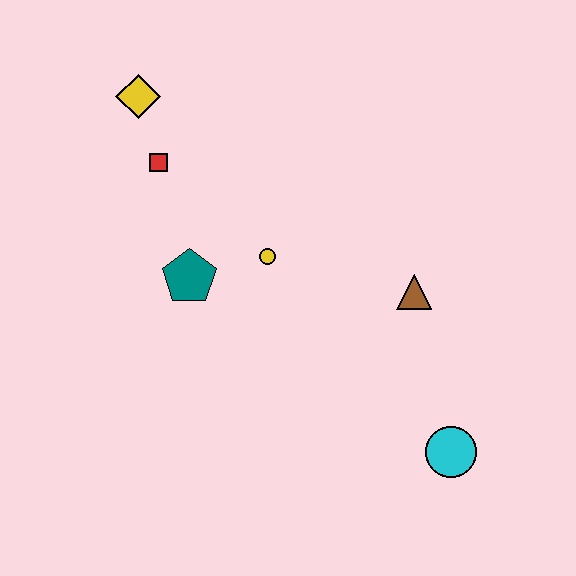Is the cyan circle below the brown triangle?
Yes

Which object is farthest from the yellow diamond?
The cyan circle is farthest from the yellow diamond.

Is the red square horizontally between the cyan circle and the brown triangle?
No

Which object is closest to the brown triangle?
The yellow circle is closest to the brown triangle.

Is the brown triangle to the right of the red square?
Yes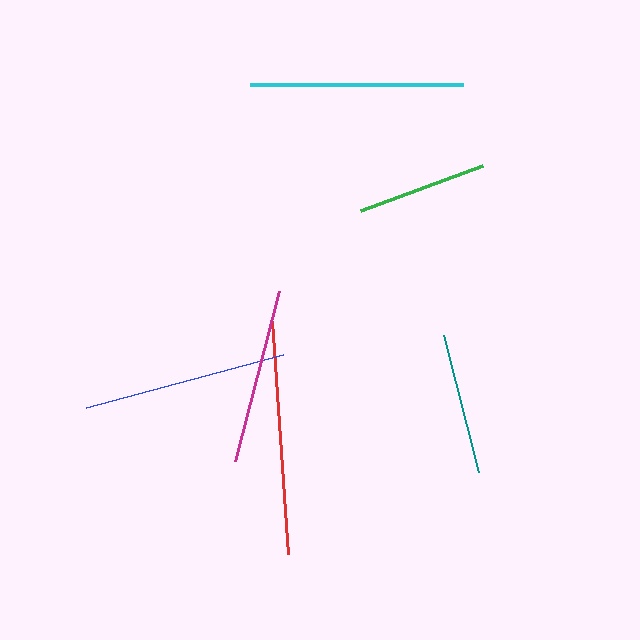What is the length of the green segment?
The green segment is approximately 129 pixels long.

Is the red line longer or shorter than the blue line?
The red line is longer than the blue line.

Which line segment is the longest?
The red line is the longest at approximately 233 pixels.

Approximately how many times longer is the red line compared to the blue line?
The red line is approximately 1.1 times the length of the blue line.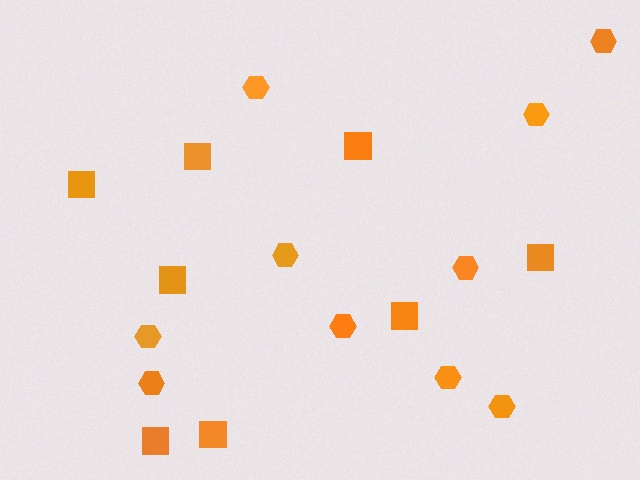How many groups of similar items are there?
There are 2 groups: one group of hexagons (10) and one group of squares (8).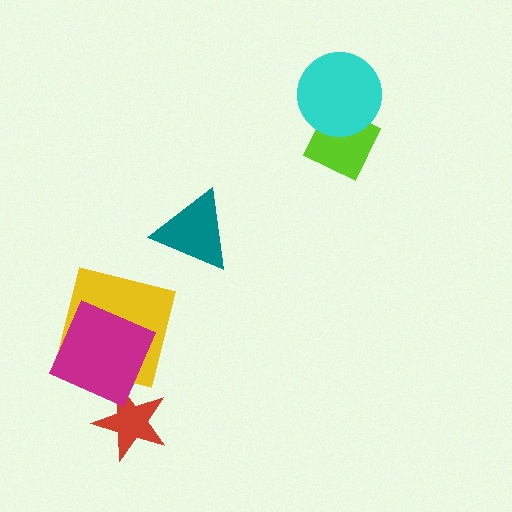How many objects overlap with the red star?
0 objects overlap with the red star.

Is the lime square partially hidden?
Yes, it is partially covered by another shape.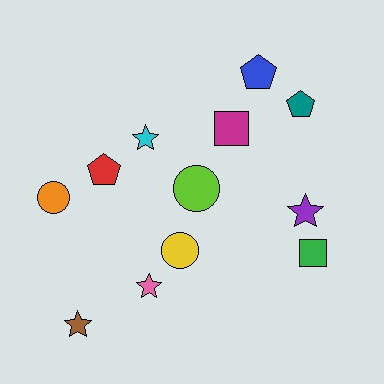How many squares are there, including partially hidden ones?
There are 2 squares.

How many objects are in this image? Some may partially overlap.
There are 12 objects.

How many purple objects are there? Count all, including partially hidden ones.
There is 1 purple object.